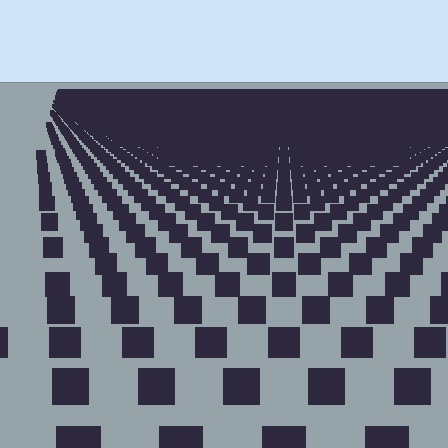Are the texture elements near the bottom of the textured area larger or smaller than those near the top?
Larger. Near the bottom, elements are closer to the viewer and appear at a bigger on-screen size.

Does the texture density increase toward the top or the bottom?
Density increases toward the top.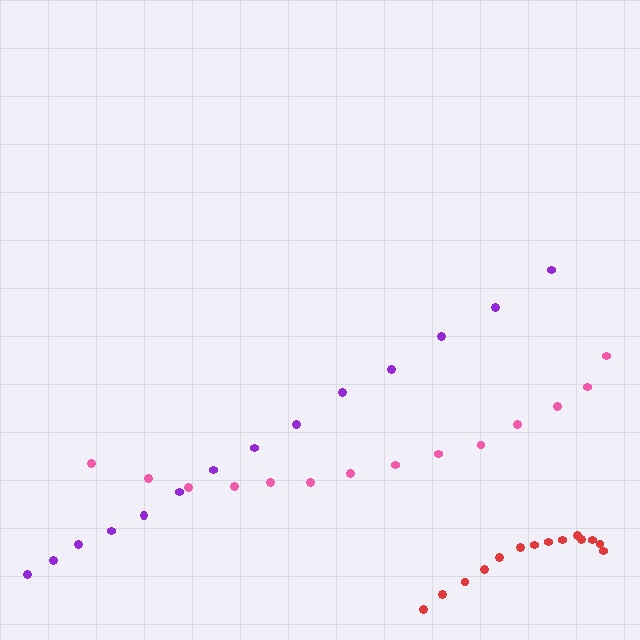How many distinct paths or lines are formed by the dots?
There are 3 distinct paths.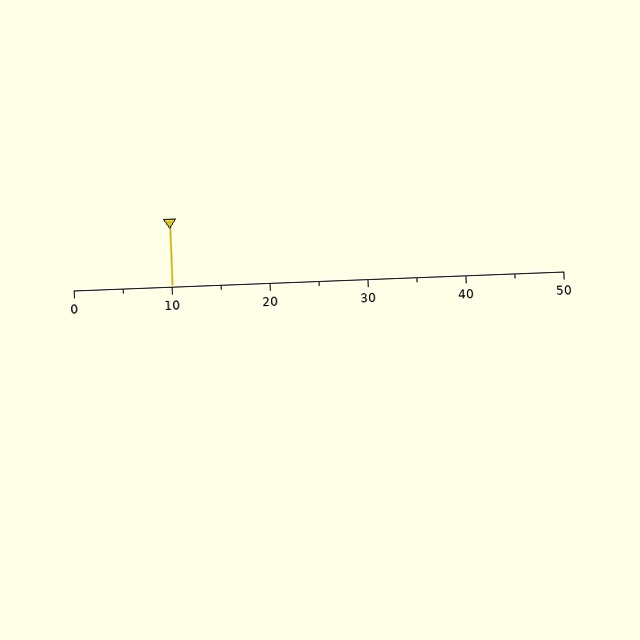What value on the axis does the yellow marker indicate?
The marker indicates approximately 10.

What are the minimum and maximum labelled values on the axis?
The axis runs from 0 to 50.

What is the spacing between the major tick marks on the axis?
The major ticks are spaced 10 apart.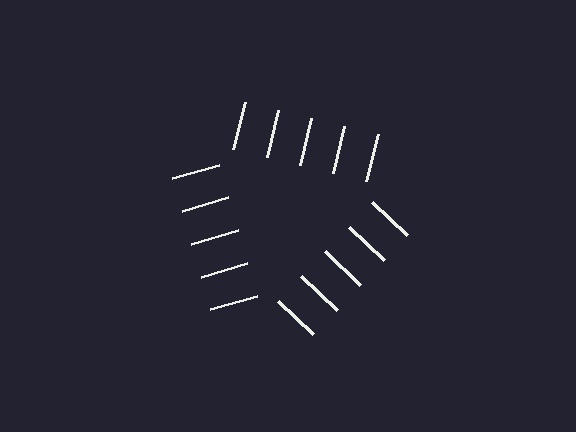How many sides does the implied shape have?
3 sides — the line-ends trace a triangle.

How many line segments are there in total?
15 — 5 along each of the 3 edges.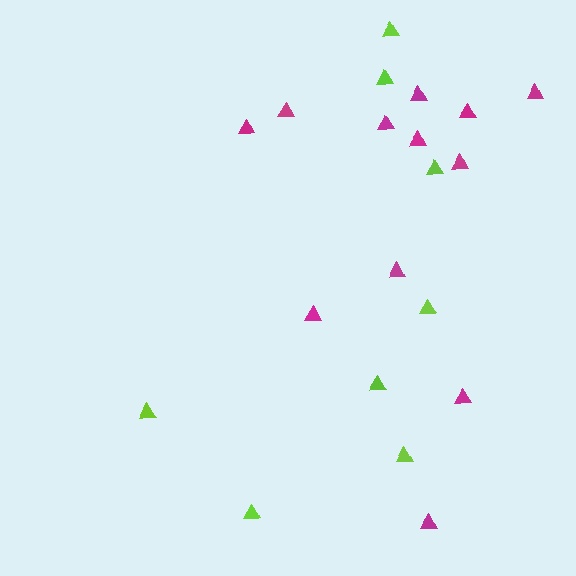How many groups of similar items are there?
There are 2 groups: one group of lime triangles (8) and one group of magenta triangles (12).